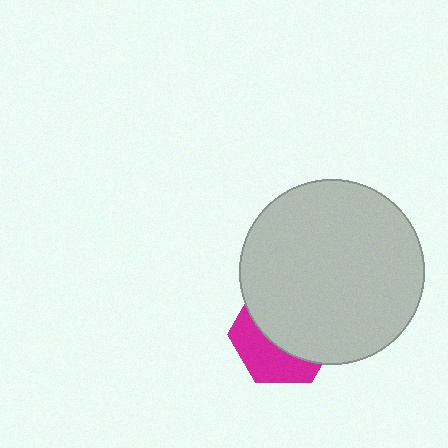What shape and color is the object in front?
The object in front is a light gray circle.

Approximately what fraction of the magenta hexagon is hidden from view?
Roughly 61% of the magenta hexagon is hidden behind the light gray circle.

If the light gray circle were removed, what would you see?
You would see the complete magenta hexagon.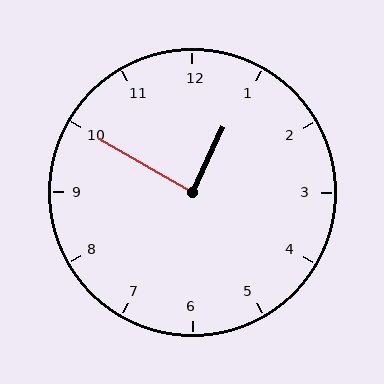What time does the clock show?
12:50.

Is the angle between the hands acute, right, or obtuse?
It is right.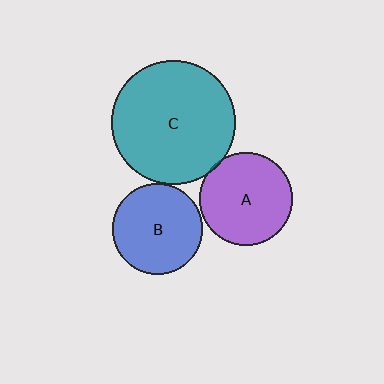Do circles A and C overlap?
Yes.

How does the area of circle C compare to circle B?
Approximately 1.8 times.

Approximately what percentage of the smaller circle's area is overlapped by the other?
Approximately 5%.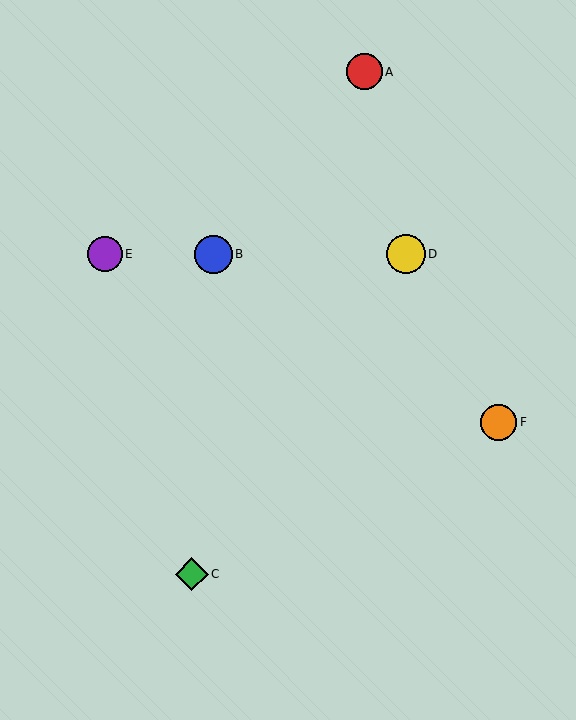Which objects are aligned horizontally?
Objects B, D, E are aligned horizontally.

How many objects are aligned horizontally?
3 objects (B, D, E) are aligned horizontally.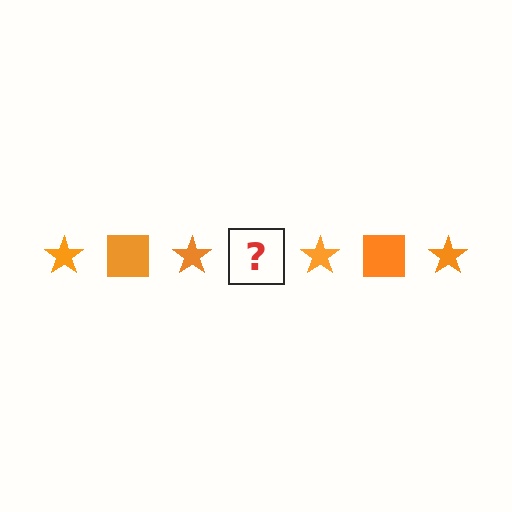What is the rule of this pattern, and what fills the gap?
The rule is that the pattern cycles through star, square shapes in orange. The gap should be filled with an orange square.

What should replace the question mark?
The question mark should be replaced with an orange square.